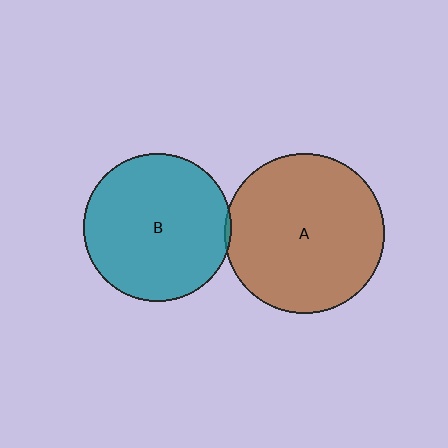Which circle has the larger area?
Circle A (brown).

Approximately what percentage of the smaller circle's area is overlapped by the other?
Approximately 5%.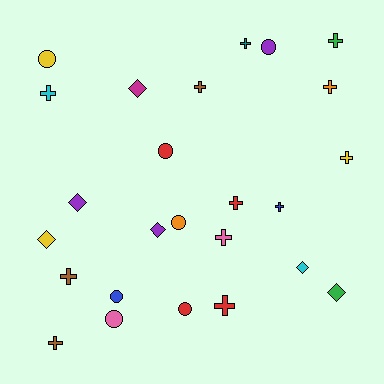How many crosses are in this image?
There are 12 crosses.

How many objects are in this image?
There are 25 objects.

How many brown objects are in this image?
There are 3 brown objects.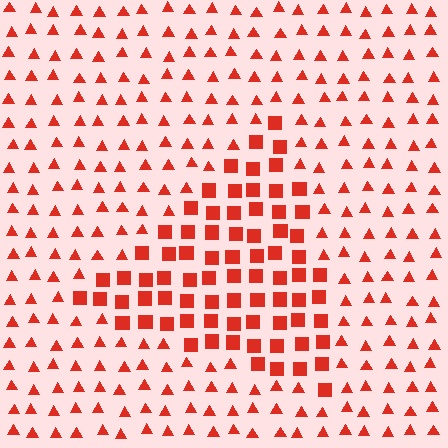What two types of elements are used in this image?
The image uses squares inside the triangle region and triangles outside it.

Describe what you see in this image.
The image is filled with small red elements arranged in a uniform grid. A triangle-shaped region contains squares, while the surrounding area contains triangles. The boundary is defined purely by the change in element shape.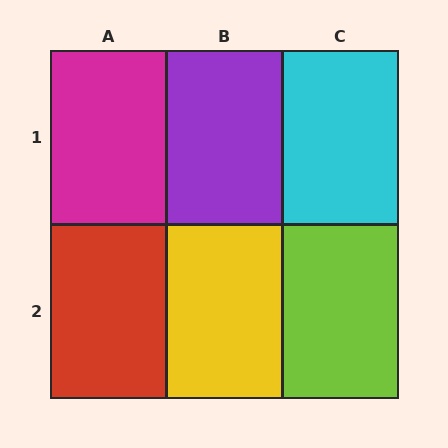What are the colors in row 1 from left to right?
Magenta, purple, cyan.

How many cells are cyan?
1 cell is cyan.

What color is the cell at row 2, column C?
Lime.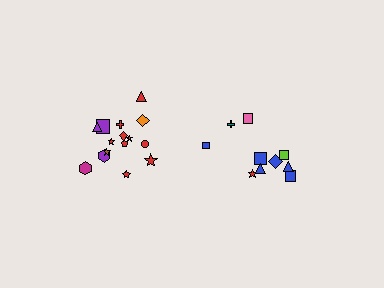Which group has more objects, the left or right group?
The left group.